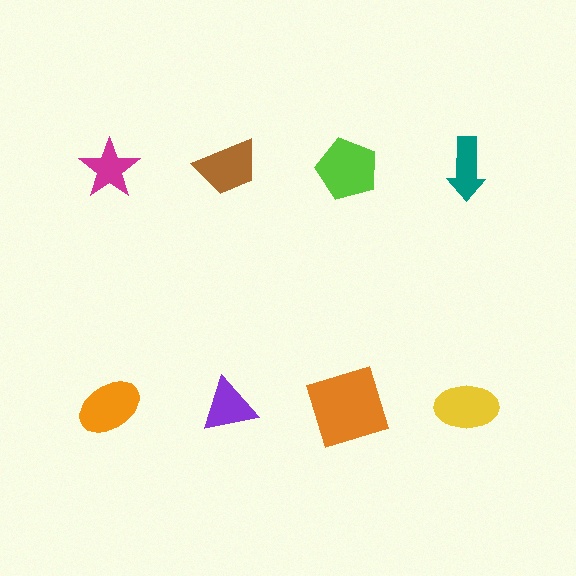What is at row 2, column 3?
An orange square.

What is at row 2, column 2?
A purple triangle.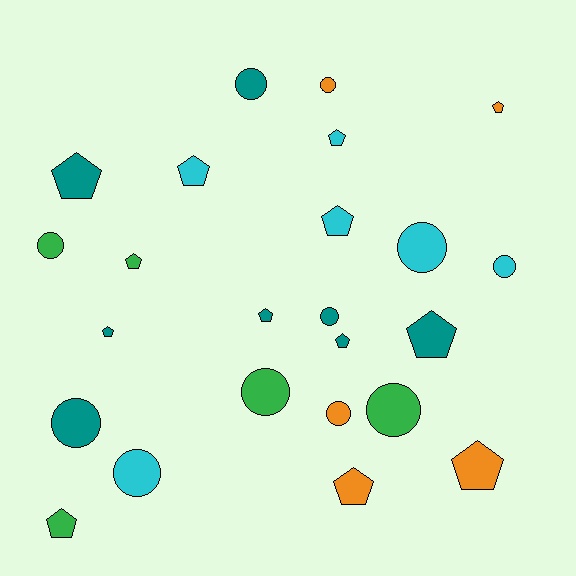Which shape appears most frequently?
Pentagon, with 13 objects.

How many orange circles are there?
There are 2 orange circles.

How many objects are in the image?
There are 24 objects.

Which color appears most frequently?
Teal, with 8 objects.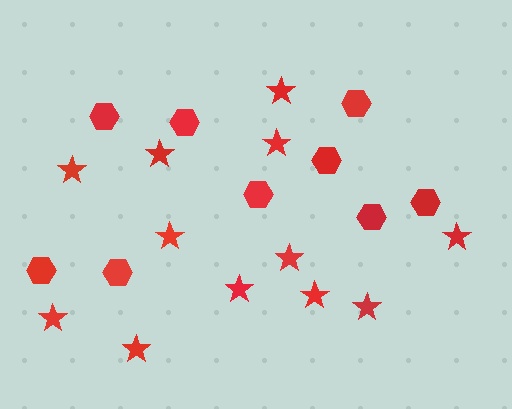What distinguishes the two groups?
There are 2 groups: one group of hexagons (9) and one group of stars (12).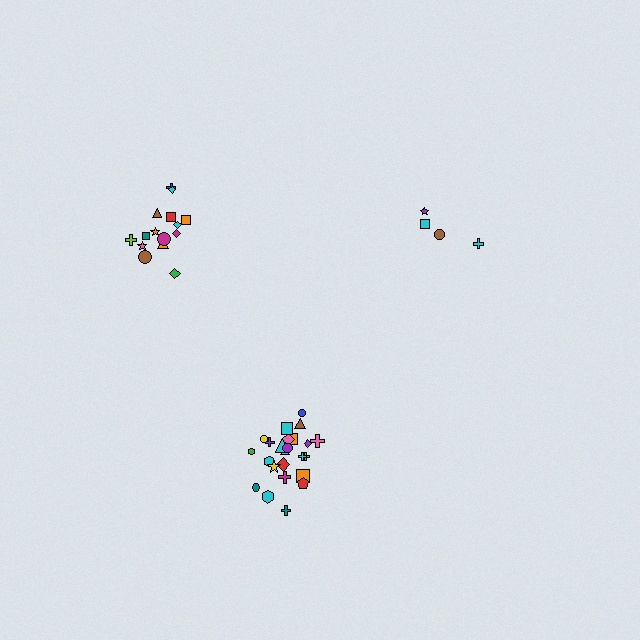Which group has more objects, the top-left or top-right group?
The top-left group.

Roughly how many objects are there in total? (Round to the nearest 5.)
Roughly 45 objects in total.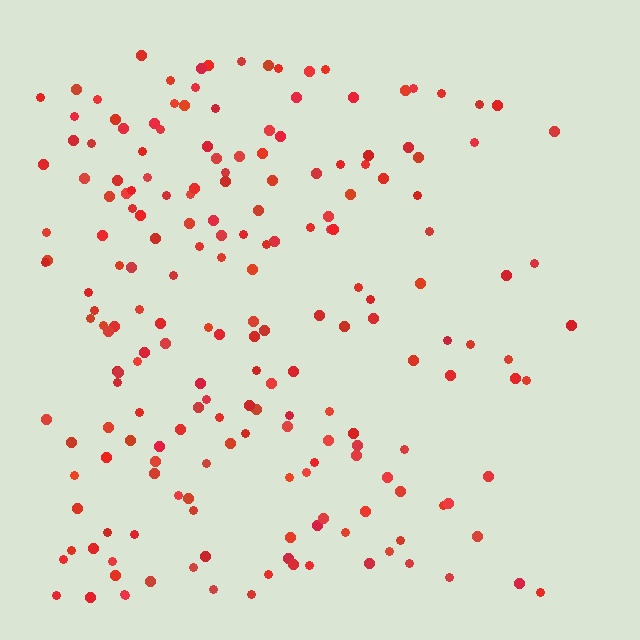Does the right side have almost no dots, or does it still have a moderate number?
Still a moderate number, just noticeably fewer than the left.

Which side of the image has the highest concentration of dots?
The left.